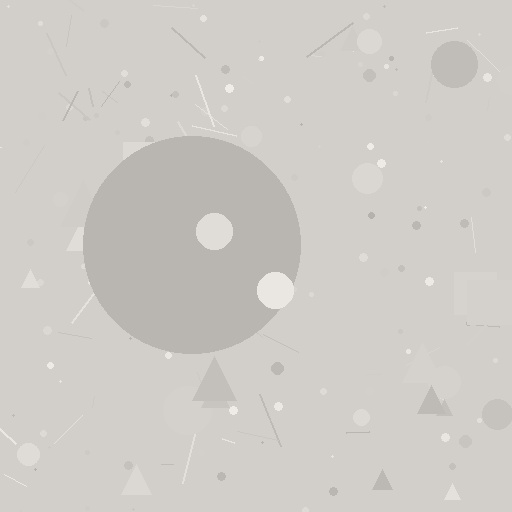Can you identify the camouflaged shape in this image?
The camouflaged shape is a circle.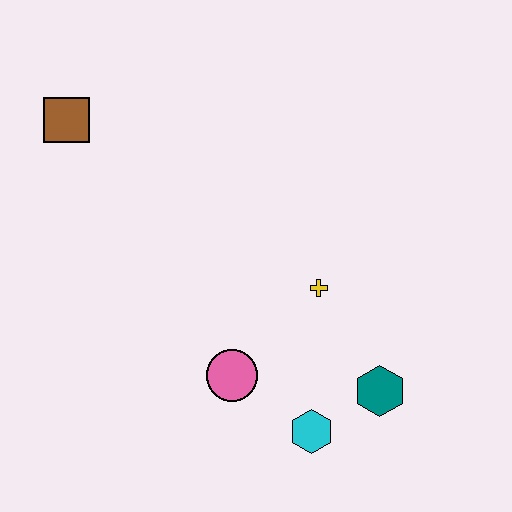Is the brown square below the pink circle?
No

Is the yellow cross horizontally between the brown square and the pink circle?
No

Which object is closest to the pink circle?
The cyan hexagon is closest to the pink circle.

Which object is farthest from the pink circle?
The brown square is farthest from the pink circle.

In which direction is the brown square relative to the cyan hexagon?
The brown square is above the cyan hexagon.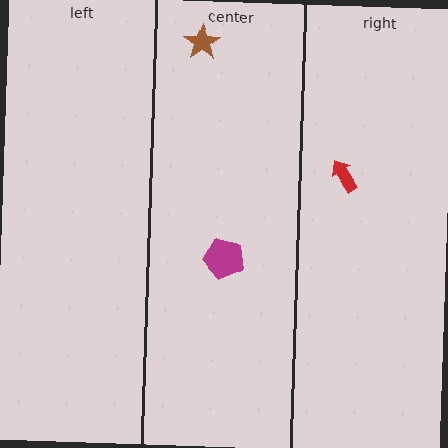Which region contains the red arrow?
The right region.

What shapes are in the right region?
The red arrow.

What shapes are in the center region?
The brown star, the magenta pentagon.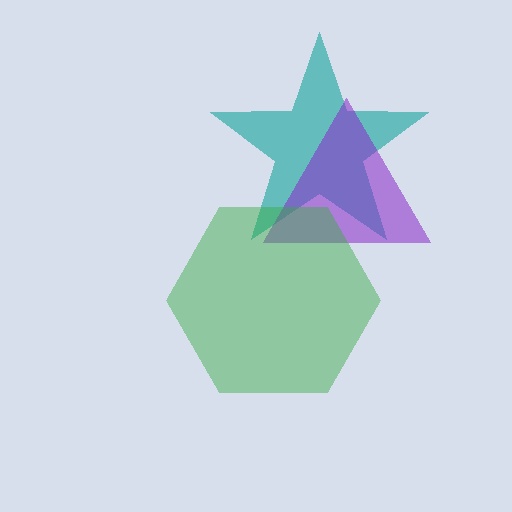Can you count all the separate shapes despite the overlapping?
Yes, there are 3 separate shapes.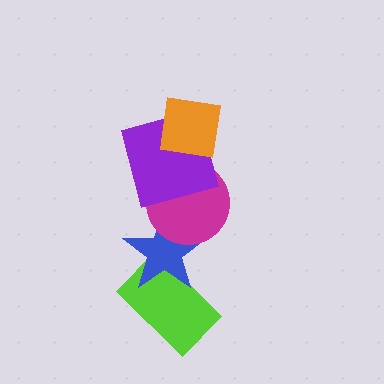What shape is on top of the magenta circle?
The purple square is on top of the magenta circle.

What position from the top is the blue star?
The blue star is 4th from the top.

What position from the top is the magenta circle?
The magenta circle is 3rd from the top.